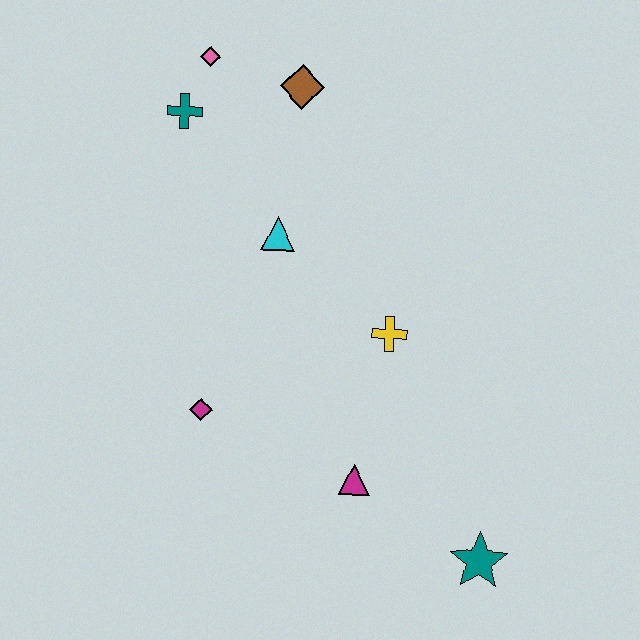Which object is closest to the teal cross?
The pink diamond is closest to the teal cross.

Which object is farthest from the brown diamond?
The teal star is farthest from the brown diamond.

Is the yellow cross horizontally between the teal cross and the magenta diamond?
No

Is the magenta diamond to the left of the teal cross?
No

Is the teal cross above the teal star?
Yes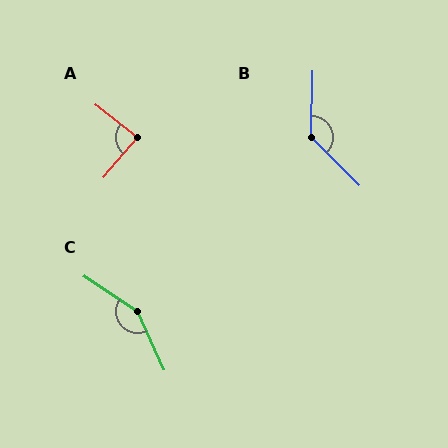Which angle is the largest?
C, at approximately 148 degrees.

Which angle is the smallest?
A, at approximately 88 degrees.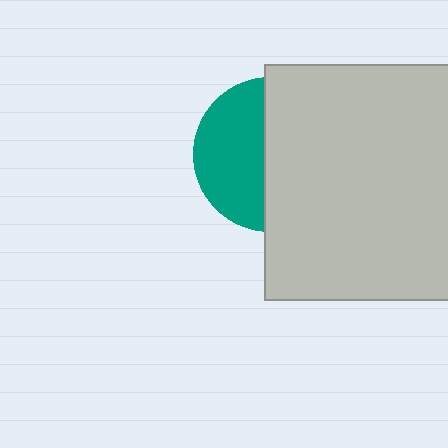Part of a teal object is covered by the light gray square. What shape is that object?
It is a circle.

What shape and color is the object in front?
The object in front is a light gray square.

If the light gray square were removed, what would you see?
You would see the complete teal circle.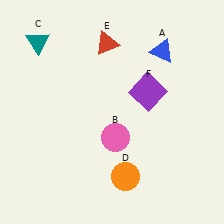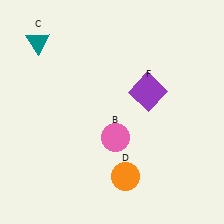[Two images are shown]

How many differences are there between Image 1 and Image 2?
There are 2 differences between the two images.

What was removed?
The blue triangle (A), the red triangle (E) were removed in Image 2.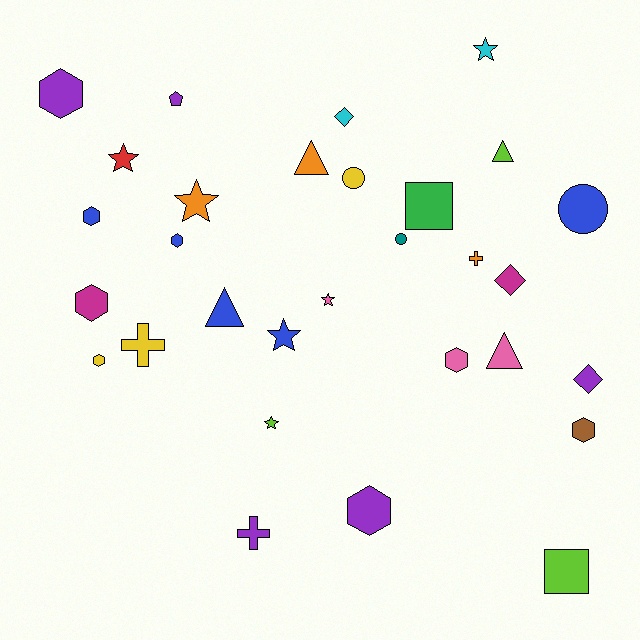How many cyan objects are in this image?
There are 2 cyan objects.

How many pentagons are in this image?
There is 1 pentagon.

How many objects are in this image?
There are 30 objects.